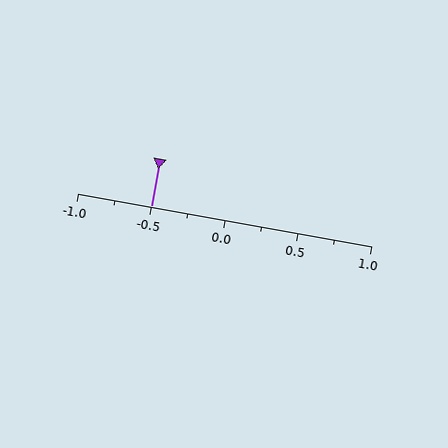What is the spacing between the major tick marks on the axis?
The major ticks are spaced 0.5 apart.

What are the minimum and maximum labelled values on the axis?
The axis runs from -1.0 to 1.0.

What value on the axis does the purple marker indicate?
The marker indicates approximately -0.5.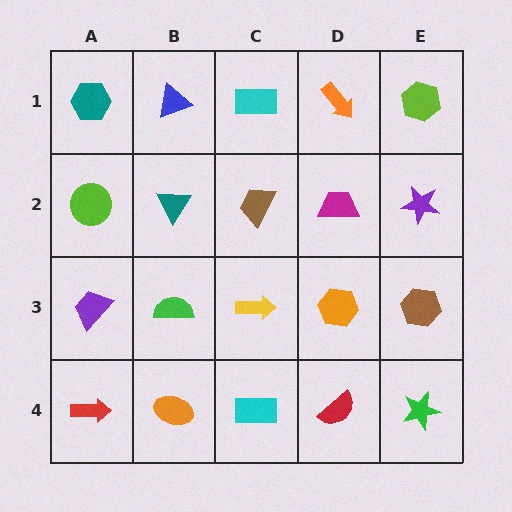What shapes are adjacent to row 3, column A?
A lime circle (row 2, column A), a red arrow (row 4, column A), a green semicircle (row 3, column B).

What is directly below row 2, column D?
An orange hexagon.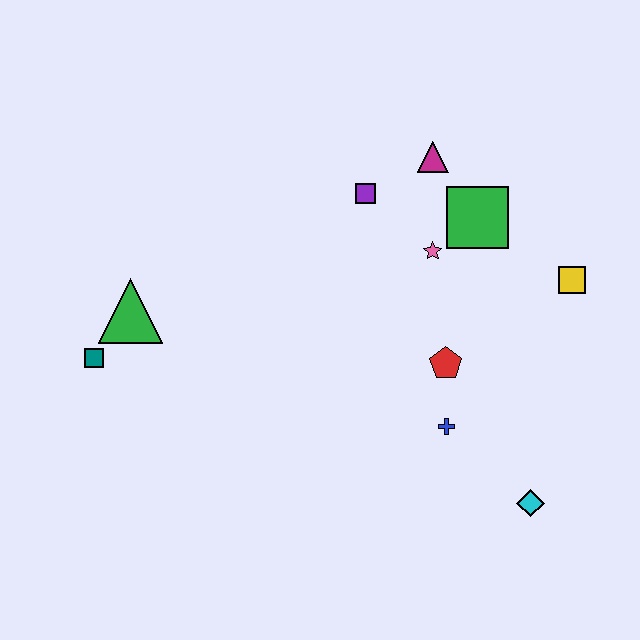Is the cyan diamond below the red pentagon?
Yes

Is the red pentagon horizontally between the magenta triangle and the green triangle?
No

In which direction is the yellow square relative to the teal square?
The yellow square is to the right of the teal square.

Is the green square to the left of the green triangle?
No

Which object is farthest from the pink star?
The teal square is farthest from the pink star.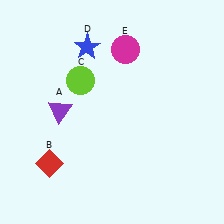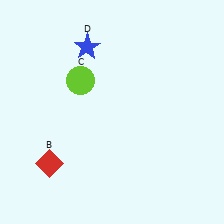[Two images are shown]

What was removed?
The magenta circle (E), the purple triangle (A) were removed in Image 2.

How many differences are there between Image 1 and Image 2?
There are 2 differences between the two images.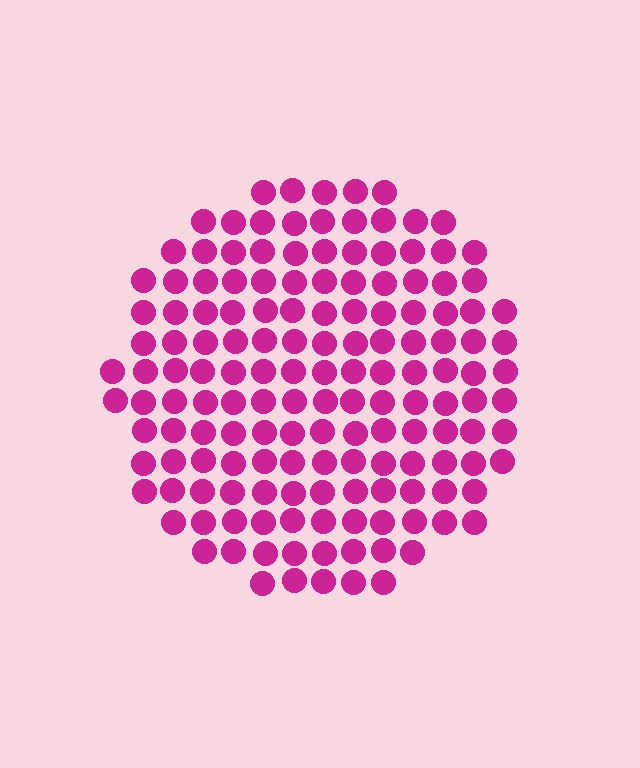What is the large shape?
The large shape is a circle.